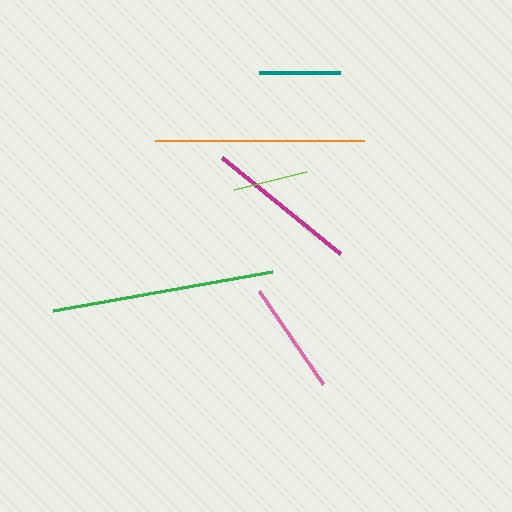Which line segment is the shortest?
The lime line is the shortest at approximately 75 pixels.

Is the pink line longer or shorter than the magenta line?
The magenta line is longer than the pink line.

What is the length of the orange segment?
The orange segment is approximately 209 pixels long.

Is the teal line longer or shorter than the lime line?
The teal line is longer than the lime line.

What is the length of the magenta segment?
The magenta segment is approximately 151 pixels long.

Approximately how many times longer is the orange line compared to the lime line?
The orange line is approximately 2.8 times the length of the lime line.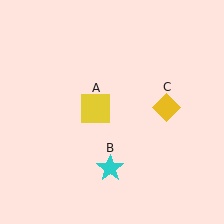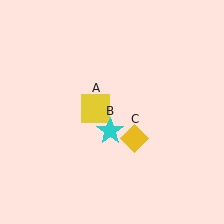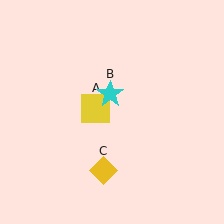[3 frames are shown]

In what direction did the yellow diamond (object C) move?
The yellow diamond (object C) moved down and to the left.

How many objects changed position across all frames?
2 objects changed position: cyan star (object B), yellow diamond (object C).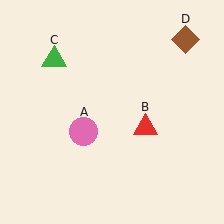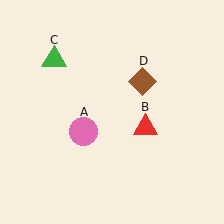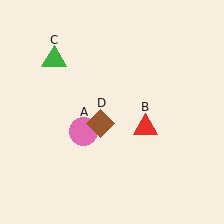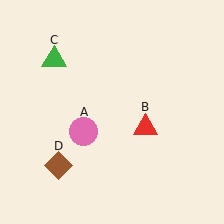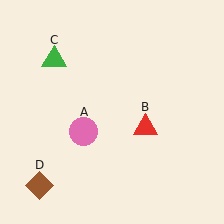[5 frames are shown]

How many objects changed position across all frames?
1 object changed position: brown diamond (object D).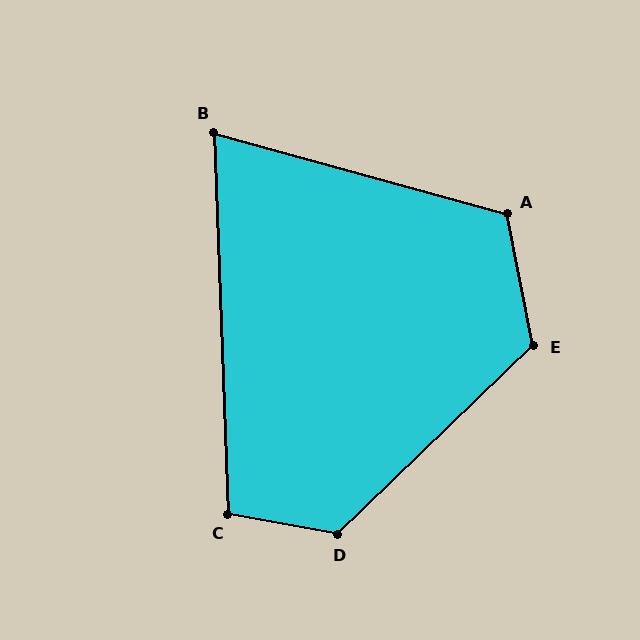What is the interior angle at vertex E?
Approximately 123 degrees (obtuse).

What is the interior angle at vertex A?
Approximately 117 degrees (obtuse).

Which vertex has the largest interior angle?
D, at approximately 126 degrees.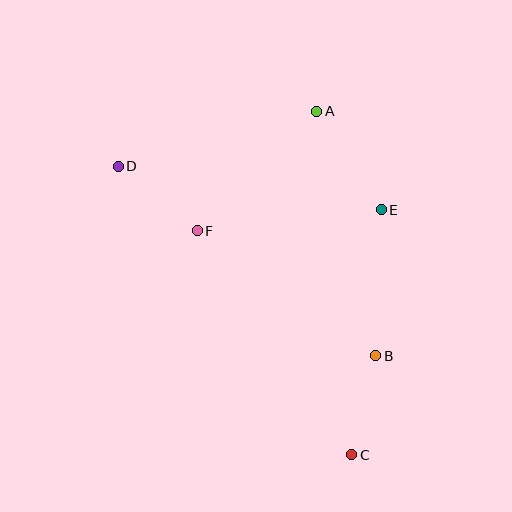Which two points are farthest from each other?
Points C and D are farthest from each other.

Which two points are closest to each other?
Points D and F are closest to each other.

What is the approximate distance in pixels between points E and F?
The distance between E and F is approximately 185 pixels.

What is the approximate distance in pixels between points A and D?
The distance between A and D is approximately 206 pixels.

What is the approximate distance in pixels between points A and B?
The distance between A and B is approximately 251 pixels.